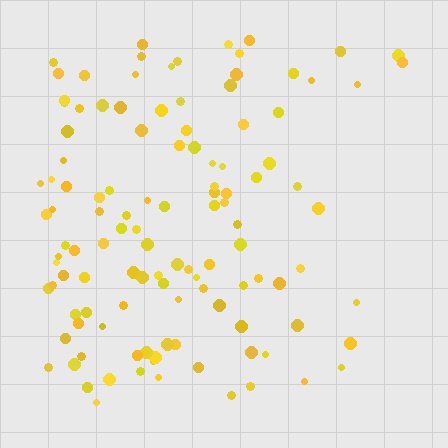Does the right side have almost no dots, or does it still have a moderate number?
Still a moderate number, just noticeably fewer than the left.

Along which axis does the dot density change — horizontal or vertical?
Horizontal.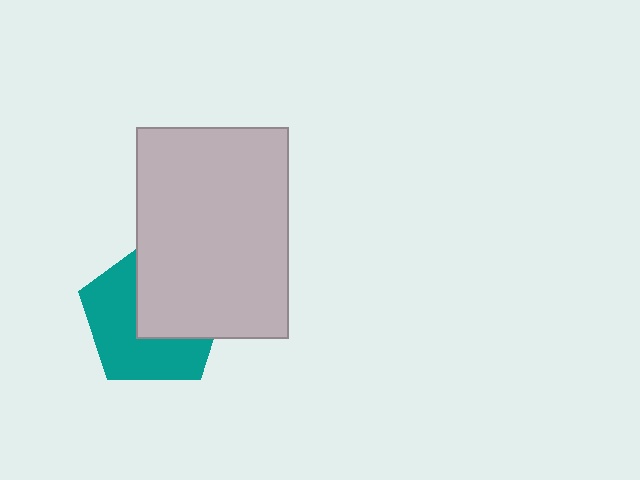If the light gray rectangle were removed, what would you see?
You would see the complete teal pentagon.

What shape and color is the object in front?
The object in front is a light gray rectangle.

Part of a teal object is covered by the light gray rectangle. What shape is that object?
It is a pentagon.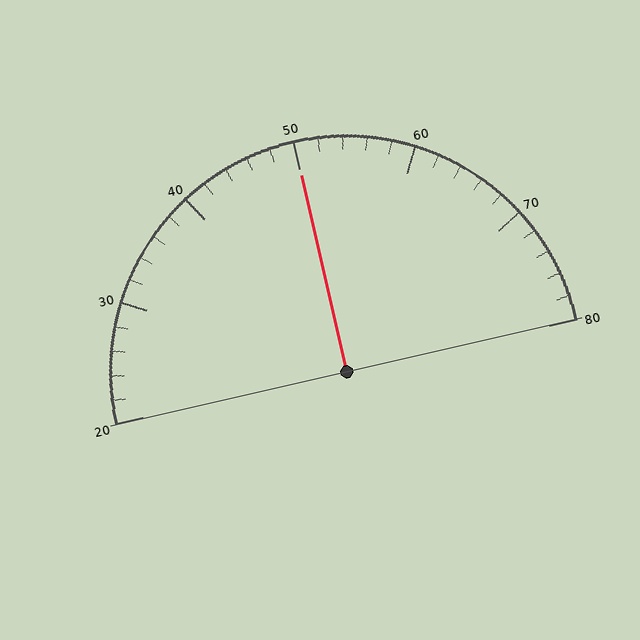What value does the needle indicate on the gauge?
The needle indicates approximately 50.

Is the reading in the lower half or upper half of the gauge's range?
The reading is in the upper half of the range (20 to 80).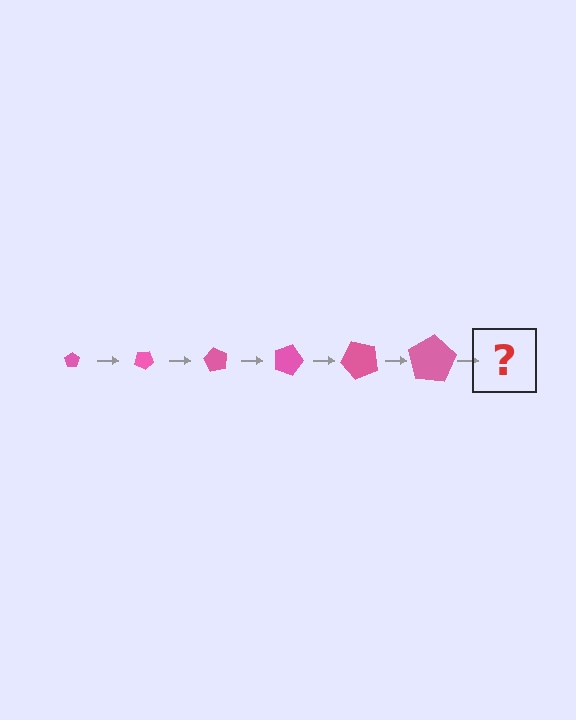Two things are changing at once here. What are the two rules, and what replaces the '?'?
The two rules are that the pentagon grows larger each step and it rotates 30 degrees each step. The '?' should be a pentagon, larger than the previous one and rotated 180 degrees from the start.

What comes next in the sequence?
The next element should be a pentagon, larger than the previous one and rotated 180 degrees from the start.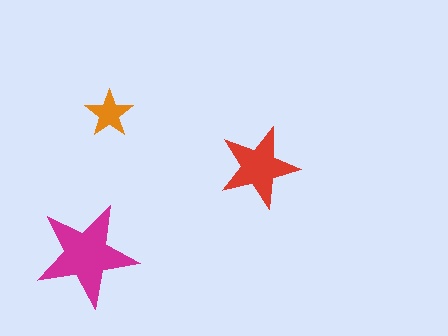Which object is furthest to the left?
The magenta star is leftmost.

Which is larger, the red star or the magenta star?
The magenta one.